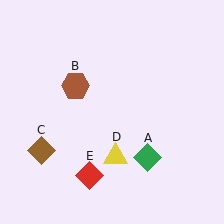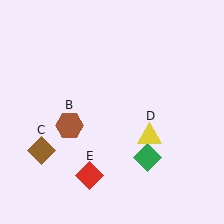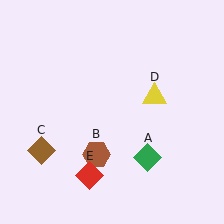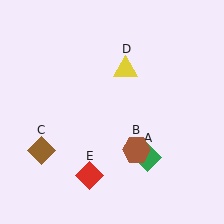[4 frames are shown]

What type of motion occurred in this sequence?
The brown hexagon (object B), yellow triangle (object D) rotated counterclockwise around the center of the scene.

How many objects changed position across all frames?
2 objects changed position: brown hexagon (object B), yellow triangle (object D).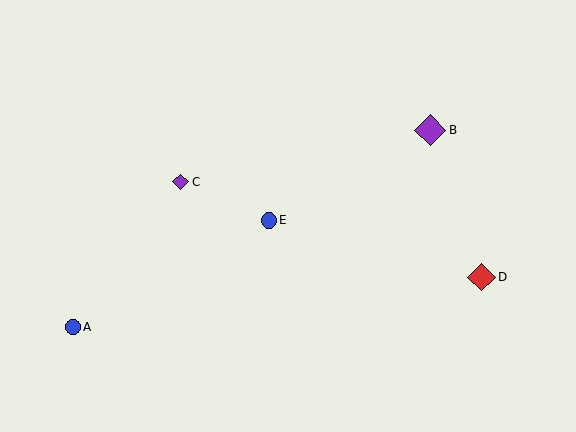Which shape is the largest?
The purple diamond (labeled B) is the largest.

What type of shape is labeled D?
Shape D is a red diamond.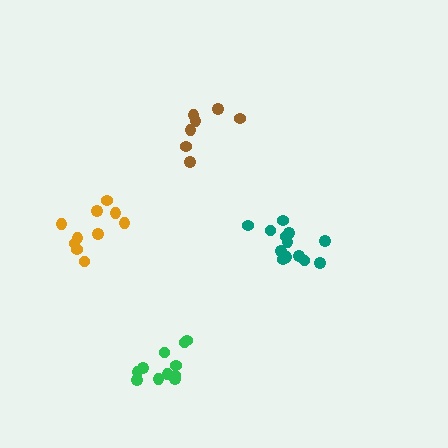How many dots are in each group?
Group 1: 13 dots, Group 2: 11 dots, Group 3: 7 dots, Group 4: 10 dots (41 total).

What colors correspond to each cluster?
The clusters are colored: teal, green, brown, orange.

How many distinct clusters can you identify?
There are 4 distinct clusters.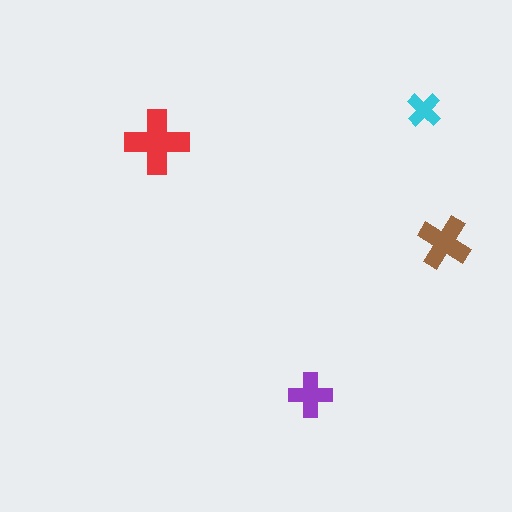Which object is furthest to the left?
The red cross is leftmost.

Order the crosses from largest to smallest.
the red one, the brown one, the purple one, the cyan one.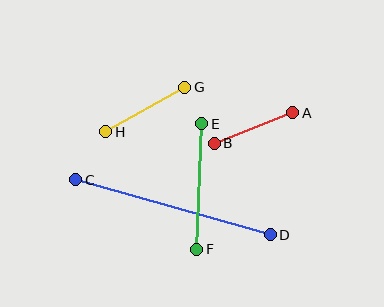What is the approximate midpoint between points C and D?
The midpoint is at approximately (173, 207) pixels.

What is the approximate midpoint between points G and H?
The midpoint is at approximately (145, 109) pixels.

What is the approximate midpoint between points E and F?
The midpoint is at approximately (199, 187) pixels.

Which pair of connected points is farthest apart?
Points C and D are farthest apart.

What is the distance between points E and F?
The distance is approximately 125 pixels.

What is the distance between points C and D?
The distance is approximately 203 pixels.